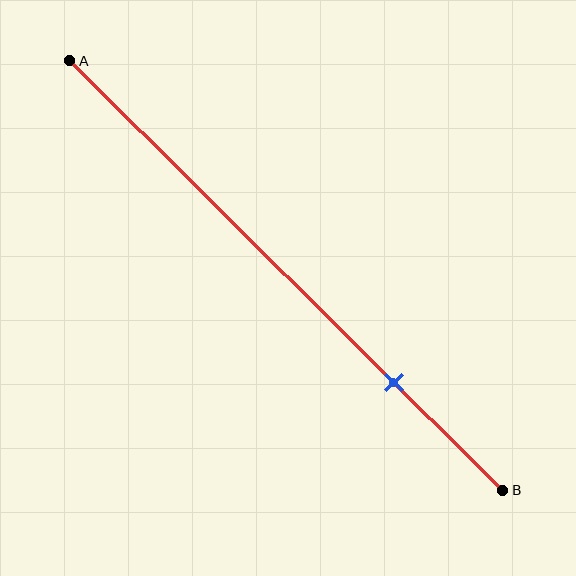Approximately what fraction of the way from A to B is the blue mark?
The blue mark is approximately 75% of the way from A to B.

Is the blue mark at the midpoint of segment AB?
No, the mark is at about 75% from A, not at the 50% midpoint.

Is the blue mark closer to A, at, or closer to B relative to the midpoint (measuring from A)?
The blue mark is closer to point B than the midpoint of segment AB.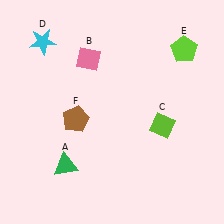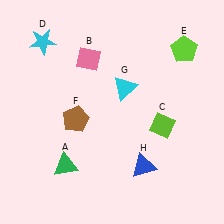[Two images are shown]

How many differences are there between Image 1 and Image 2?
There are 2 differences between the two images.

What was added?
A cyan triangle (G), a blue triangle (H) were added in Image 2.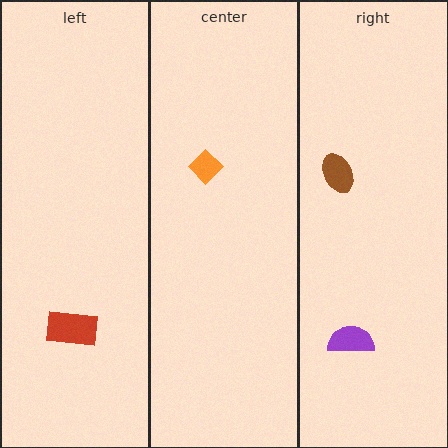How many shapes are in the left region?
1.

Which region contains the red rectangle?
The left region.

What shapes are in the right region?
The brown ellipse, the purple semicircle.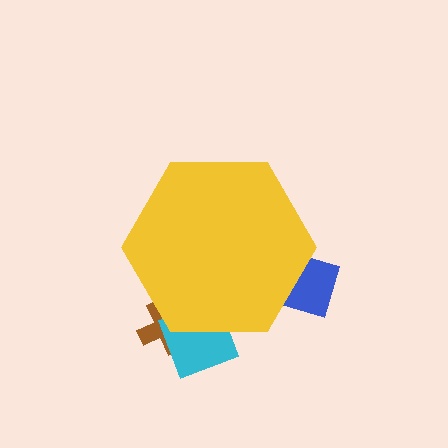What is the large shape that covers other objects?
A yellow hexagon.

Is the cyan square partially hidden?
Yes, the cyan square is partially hidden behind the yellow hexagon.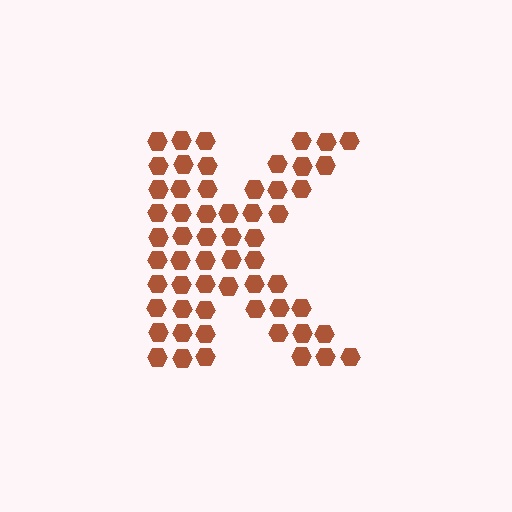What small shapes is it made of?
It is made of small hexagons.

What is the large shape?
The large shape is the letter K.